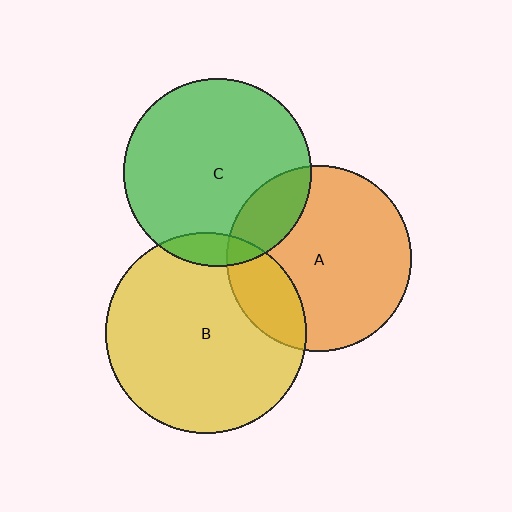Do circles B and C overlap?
Yes.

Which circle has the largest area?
Circle B (yellow).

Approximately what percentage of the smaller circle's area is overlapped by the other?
Approximately 10%.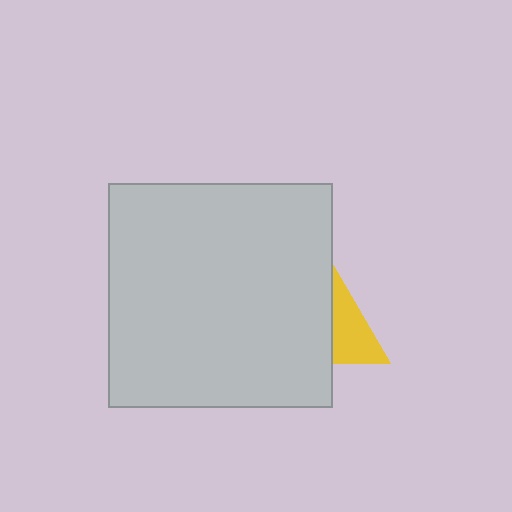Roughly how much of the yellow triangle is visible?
A small part of it is visible (roughly 40%).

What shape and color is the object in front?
The object in front is a light gray square.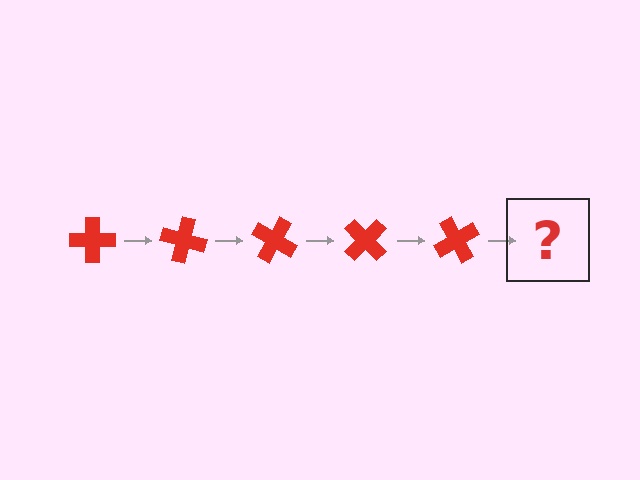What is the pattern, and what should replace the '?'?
The pattern is that the cross rotates 15 degrees each step. The '?' should be a red cross rotated 75 degrees.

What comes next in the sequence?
The next element should be a red cross rotated 75 degrees.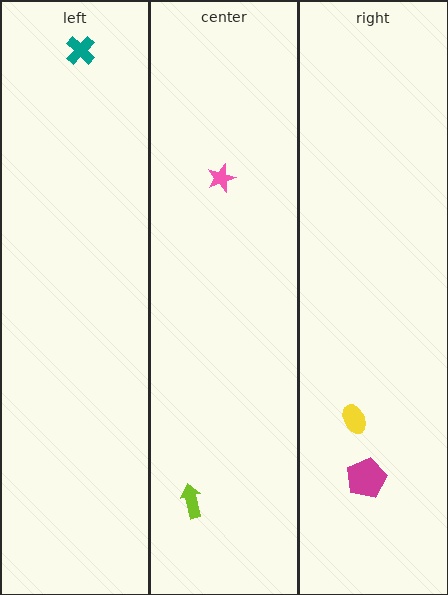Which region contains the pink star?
The center region.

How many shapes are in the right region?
2.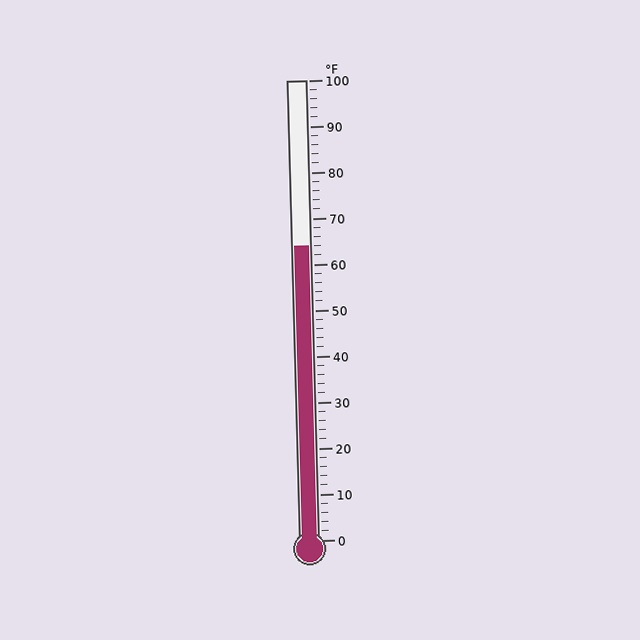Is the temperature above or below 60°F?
The temperature is above 60°F.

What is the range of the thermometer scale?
The thermometer scale ranges from 0°F to 100°F.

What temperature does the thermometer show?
The thermometer shows approximately 64°F.